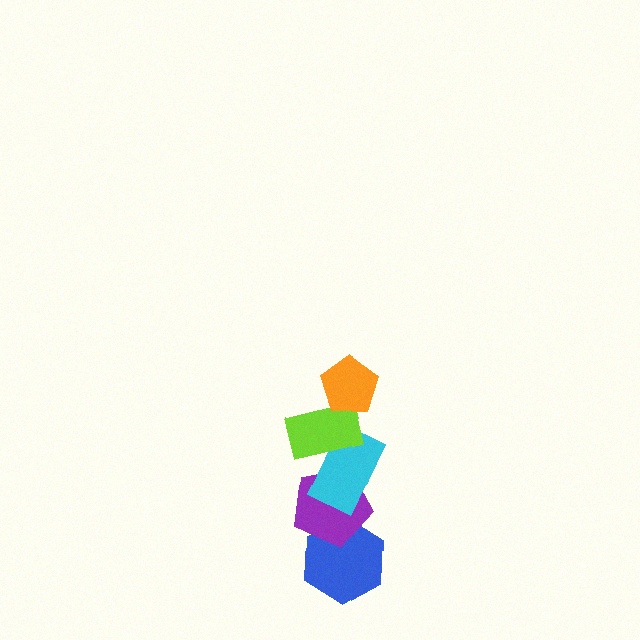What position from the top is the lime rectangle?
The lime rectangle is 2nd from the top.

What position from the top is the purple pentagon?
The purple pentagon is 4th from the top.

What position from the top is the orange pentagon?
The orange pentagon is 1st from the top.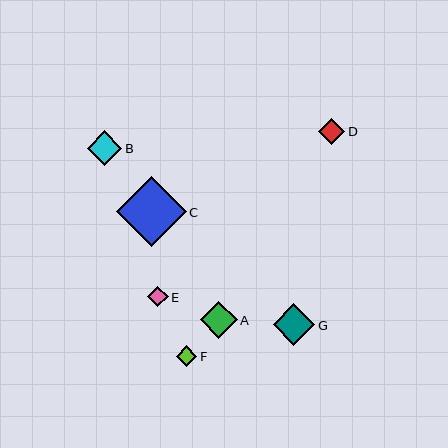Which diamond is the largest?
Diamond C is the largest with a size of approximately 70 pixels.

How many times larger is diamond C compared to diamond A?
Diamond C is approximately 1.9 times the size of diamond A.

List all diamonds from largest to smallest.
From largest to smallest: C, G, A, B, D, E, F.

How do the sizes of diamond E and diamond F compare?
Diamond E and diamond F are approximately the same size.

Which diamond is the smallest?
Diamond F is the smallest with a size of approximately 20 pixels.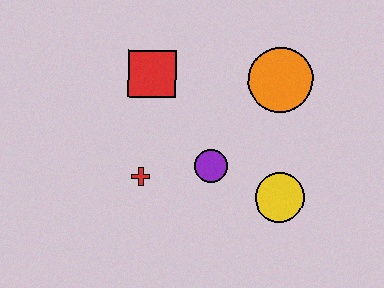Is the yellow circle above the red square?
No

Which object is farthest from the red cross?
The orange circle is farthest from the red cross.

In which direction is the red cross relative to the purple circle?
The red cross is to the left of the purple circle.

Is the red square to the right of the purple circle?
No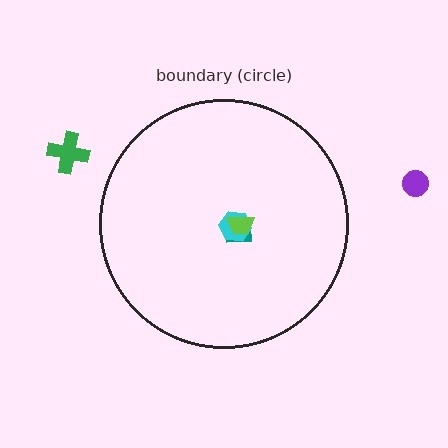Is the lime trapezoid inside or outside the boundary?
Inside.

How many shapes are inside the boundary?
3 inside, 2 outside.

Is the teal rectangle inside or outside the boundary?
Inside.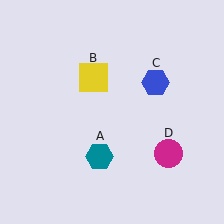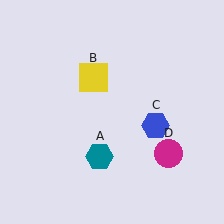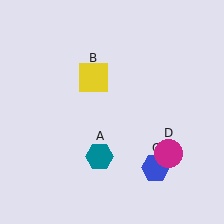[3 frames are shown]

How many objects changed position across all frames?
1 object changed position: blue hexagon (object C).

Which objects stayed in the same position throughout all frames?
Teal hexagon (object A) and yellow square (object B) and magenta circle (object D) remained stationary.